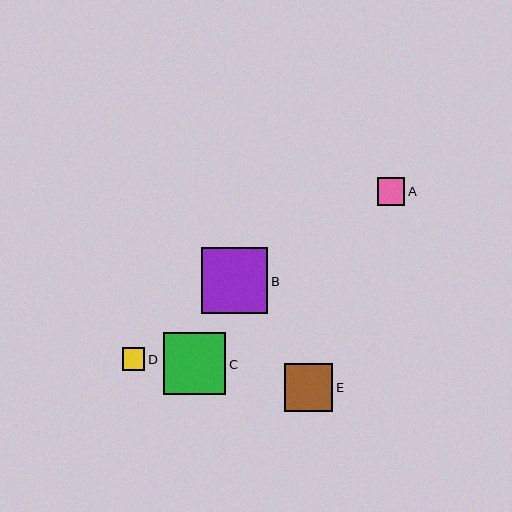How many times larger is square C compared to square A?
Square C is approximately 2.3 times the size of square A.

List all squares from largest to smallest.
From largest to smallest: B, C, E, A, D.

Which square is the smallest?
Square D is the smallest with a size of approximately 22 pixels.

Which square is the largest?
Square B is the largest with a size of approximately 66 pixels.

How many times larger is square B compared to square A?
Square B is approximately 2.4 times the size of square A.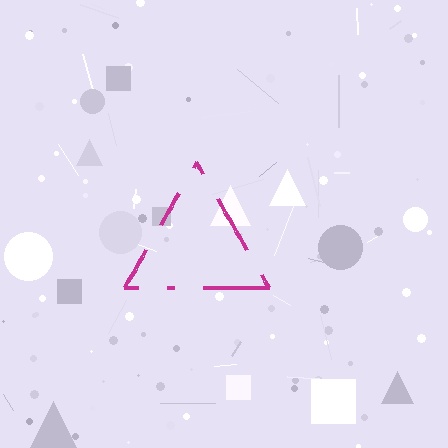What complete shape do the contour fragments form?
The contour fragments form a triangle.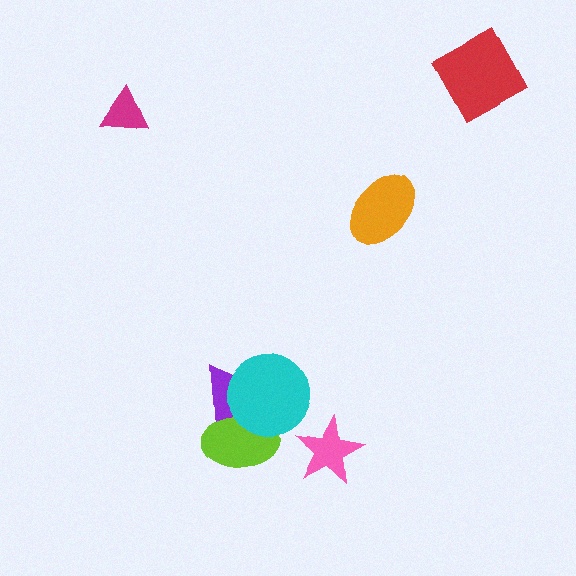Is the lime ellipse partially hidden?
Yes, it is partially covered by another shape.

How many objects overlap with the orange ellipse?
0 objects overlap with the orange ellipse.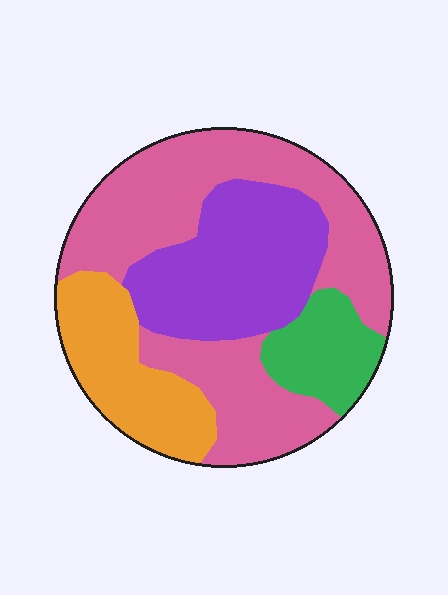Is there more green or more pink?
Pink.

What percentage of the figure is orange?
Orange takes up about one sixth (1/6) of the figure.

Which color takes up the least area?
Green, at roughly 10%.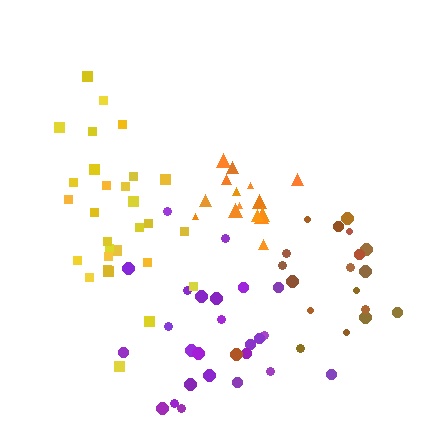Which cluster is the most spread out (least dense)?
Purple.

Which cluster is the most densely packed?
Orange.